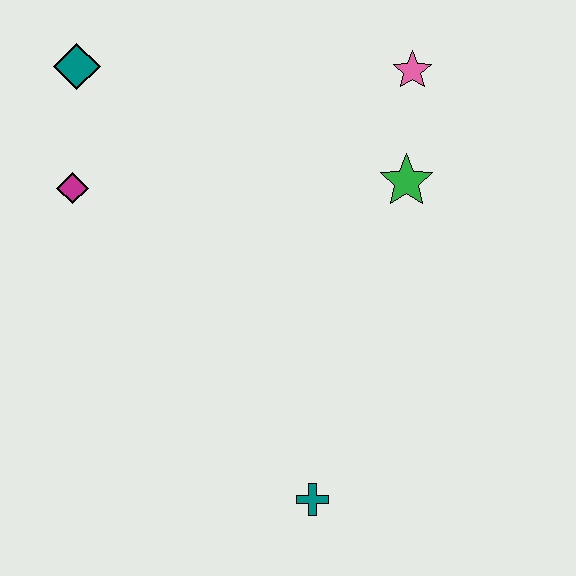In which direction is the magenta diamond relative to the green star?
The magenta diamond is to the left of the green star.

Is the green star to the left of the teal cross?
No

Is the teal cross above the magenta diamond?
No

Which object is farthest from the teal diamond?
The teal cross is farthest from the teal diamond.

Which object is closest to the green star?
The pink star is closest to the green star.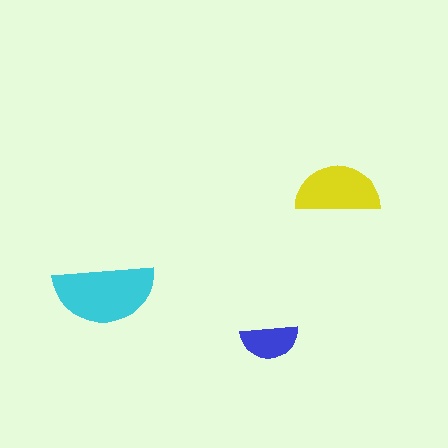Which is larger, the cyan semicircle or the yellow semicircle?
The cyan one.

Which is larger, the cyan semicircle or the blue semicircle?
The cyan one.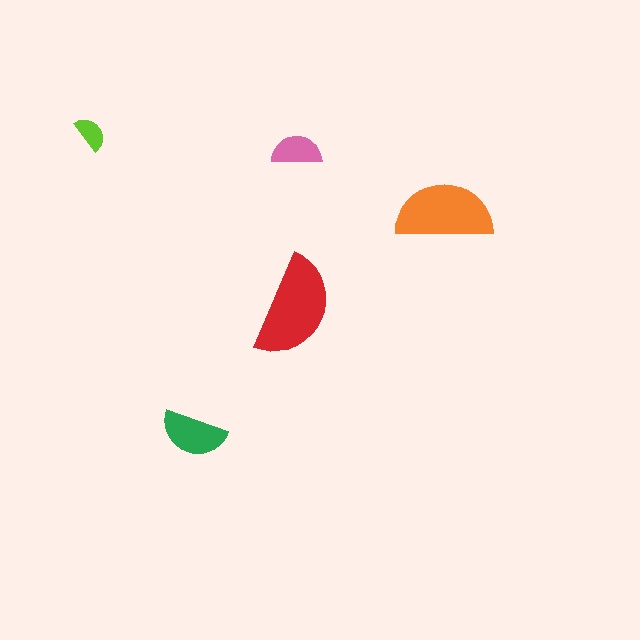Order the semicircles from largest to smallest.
the red one, the orange one, the green one, the pink one, the lime one.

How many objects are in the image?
There are 5 objects in the image.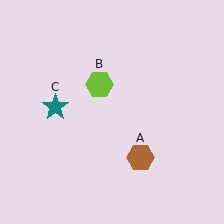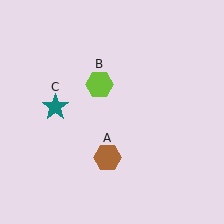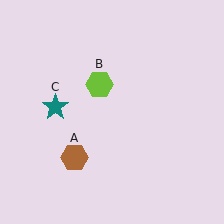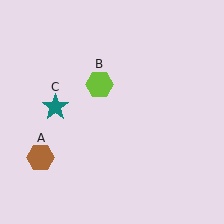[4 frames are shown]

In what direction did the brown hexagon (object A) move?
The brown hexagon (object A) moved left.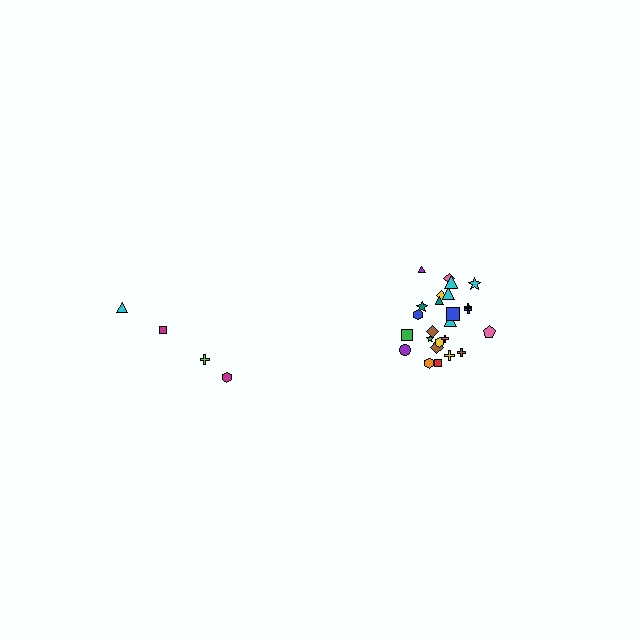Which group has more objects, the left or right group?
The right group.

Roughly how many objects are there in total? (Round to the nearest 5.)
Roughly 30 objects in total.